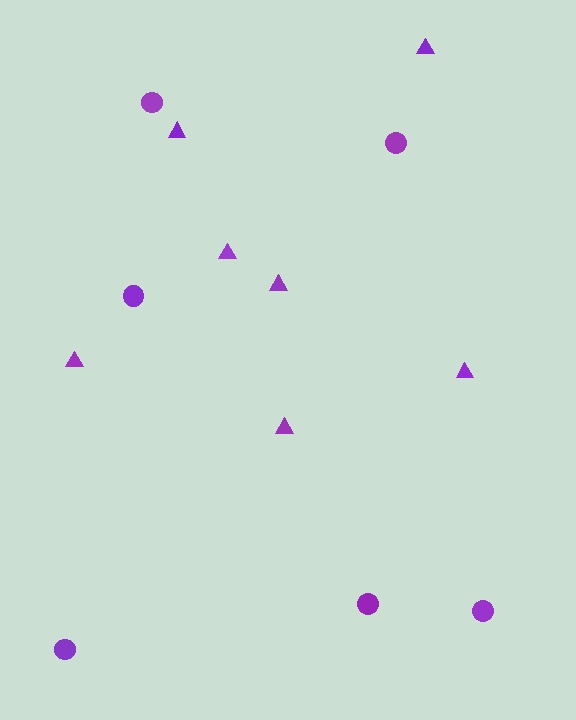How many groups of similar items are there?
There are 2 groups: one group of triangles (7) and one group of circles (6).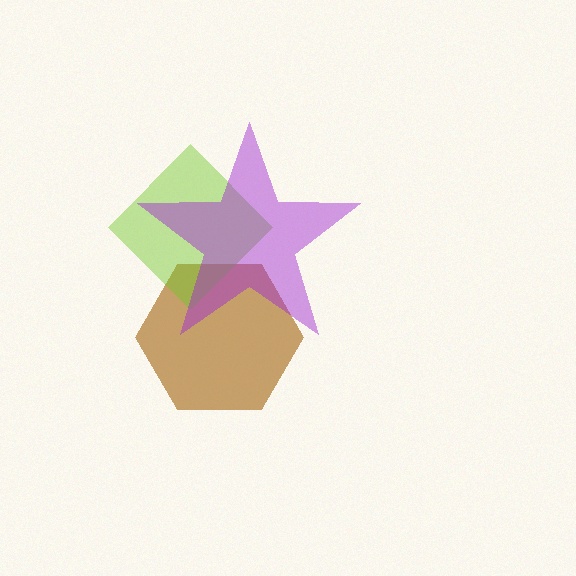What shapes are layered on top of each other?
The layered shapes are: a brown hexagon, a lime diamond, a purple star.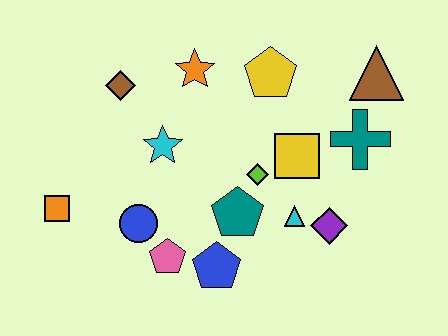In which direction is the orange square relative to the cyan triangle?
The orange square is to the left of the cyan triangle.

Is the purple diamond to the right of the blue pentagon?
Yes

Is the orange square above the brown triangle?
No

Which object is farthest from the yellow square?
The orange square is farthest from the yellow square.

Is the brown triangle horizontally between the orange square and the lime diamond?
No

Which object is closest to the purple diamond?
The cyan triangle is closest to the purple diamond.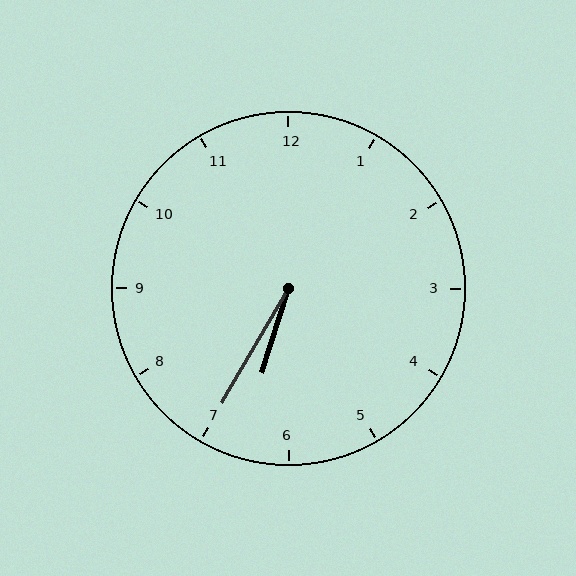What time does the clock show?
6:35.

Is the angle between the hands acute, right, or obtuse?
It is acute.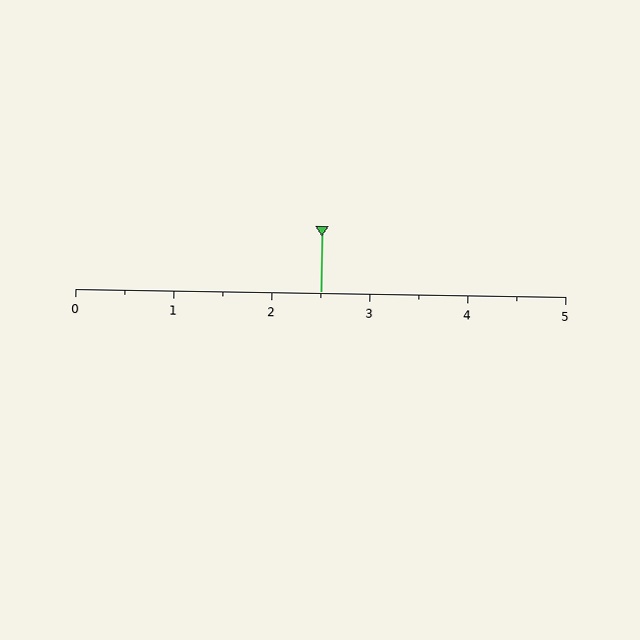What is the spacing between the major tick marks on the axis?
The major ticks are spaced 1 apart.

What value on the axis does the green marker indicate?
The marker indicates approximately 2.5.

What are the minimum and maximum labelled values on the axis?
The axis runs from 0 to 5.